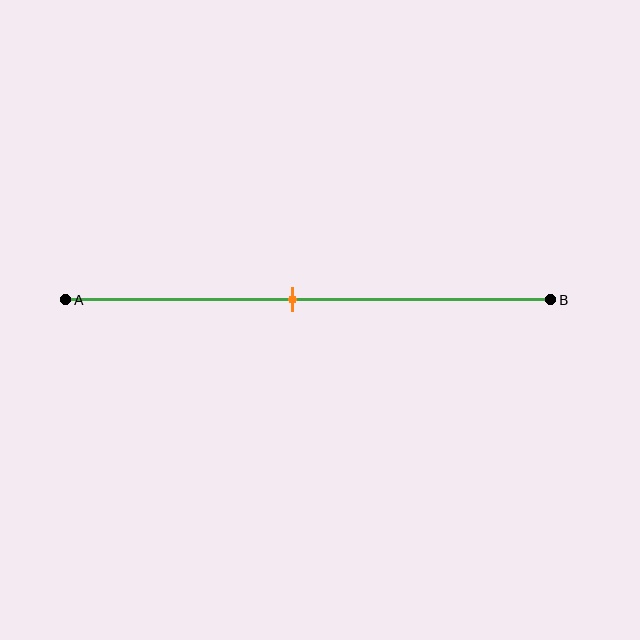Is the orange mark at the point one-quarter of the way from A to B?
No, the mark is at about 45% from A, not at the 25% one-quarter point.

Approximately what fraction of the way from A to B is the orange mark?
The orange mark is approximately 45% of the way from A to B.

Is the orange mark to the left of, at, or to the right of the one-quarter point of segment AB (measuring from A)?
The orange mark is to the right of the one-quarter point of segment AB.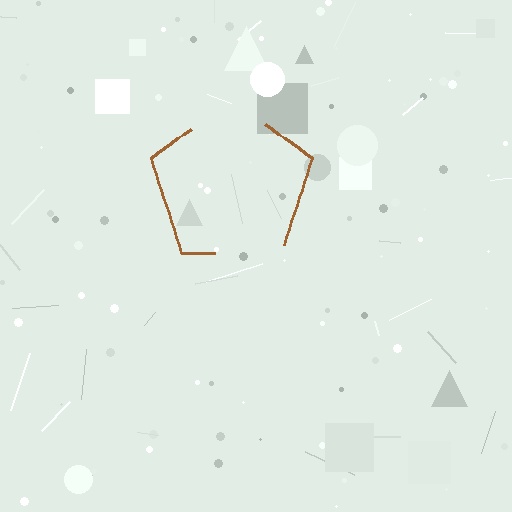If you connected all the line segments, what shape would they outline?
They would outline a pentagon.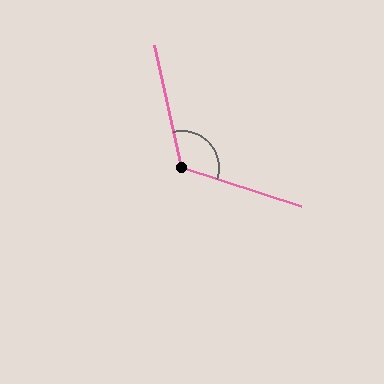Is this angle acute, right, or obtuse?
It is obtuse.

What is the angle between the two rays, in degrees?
Approximately 120 degrees.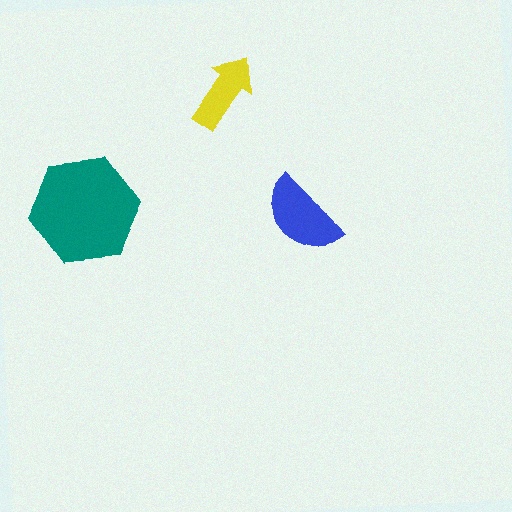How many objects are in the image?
There are 3 objects in the image.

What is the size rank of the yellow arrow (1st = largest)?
3rd.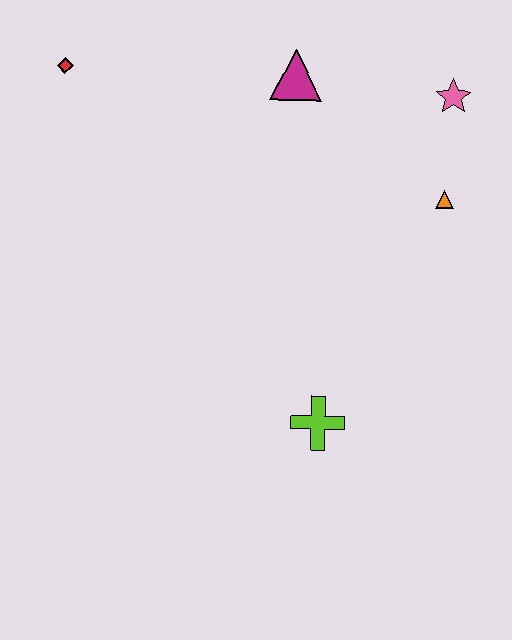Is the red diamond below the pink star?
No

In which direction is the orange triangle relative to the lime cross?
The orange triangle is above the lime cross.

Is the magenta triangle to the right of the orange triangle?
No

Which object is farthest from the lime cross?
The red diamond is farthest from the lime cross.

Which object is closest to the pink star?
The orange triangle is closest to the pink star.